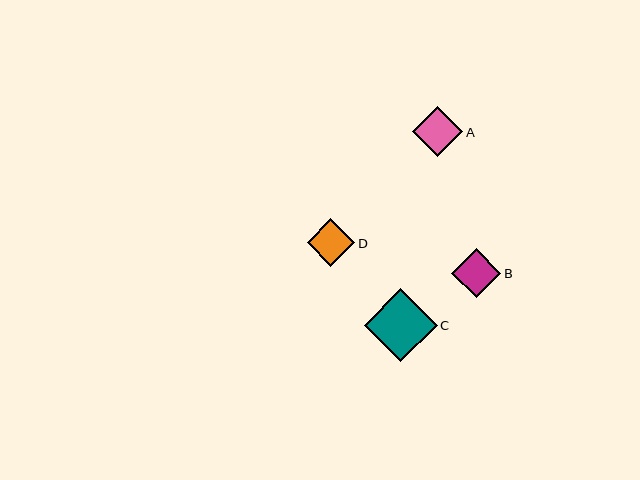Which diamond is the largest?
Diamond C is the largest with a size of approximately 73 pixels.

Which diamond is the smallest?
Diamond D is the smallest with a size of approximately 48 pixels.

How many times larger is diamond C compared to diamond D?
Diamond C is approximately 1.5 times the size of diamond D.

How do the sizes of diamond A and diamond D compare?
Diamond A and diamond D are approximately the same size.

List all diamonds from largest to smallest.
From largest to smallest: C, A, B, D.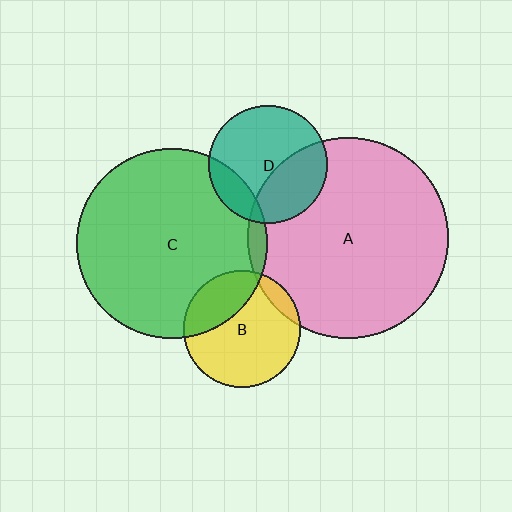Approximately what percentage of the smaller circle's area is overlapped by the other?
Approximately 15%.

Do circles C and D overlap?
Yes.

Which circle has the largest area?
Circle A (pink).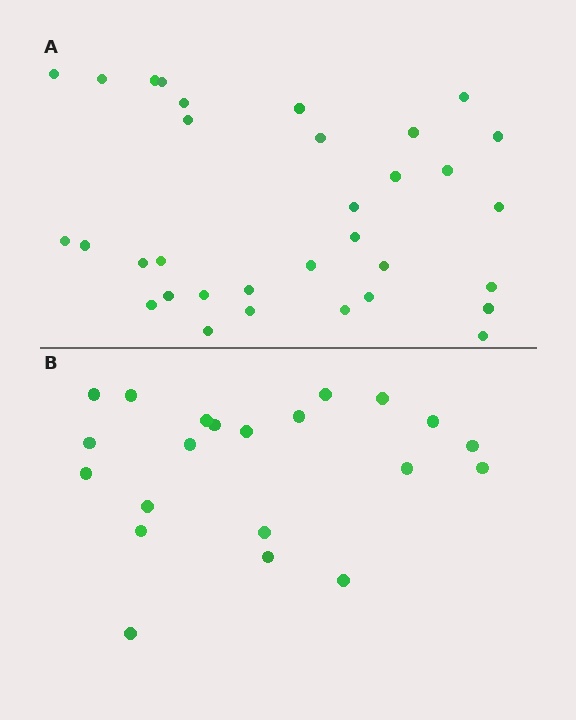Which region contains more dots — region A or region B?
Region A (the top region) has more dots.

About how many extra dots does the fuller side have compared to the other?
Region A has roughly 12 or so more dots than region B.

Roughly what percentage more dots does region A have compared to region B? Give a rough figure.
About 55% more.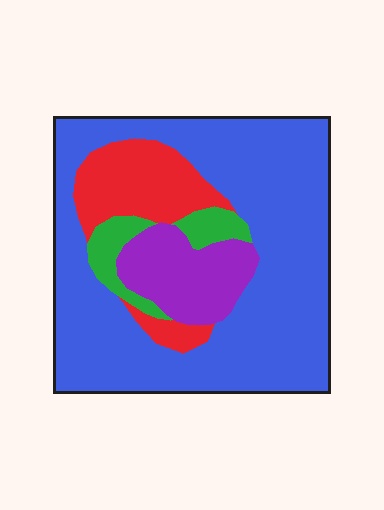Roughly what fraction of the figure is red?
Red covers about 15% of the figure.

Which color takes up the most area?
Blue, at roughly 65%.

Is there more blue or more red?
Blue.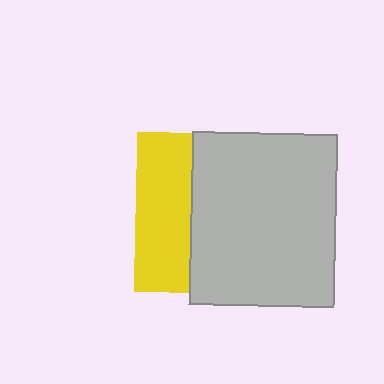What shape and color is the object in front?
The object in front is a light gray rectangle.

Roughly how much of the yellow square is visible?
A small part of it is visible (roughly 35%).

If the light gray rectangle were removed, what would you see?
You would see the complete yellow square.